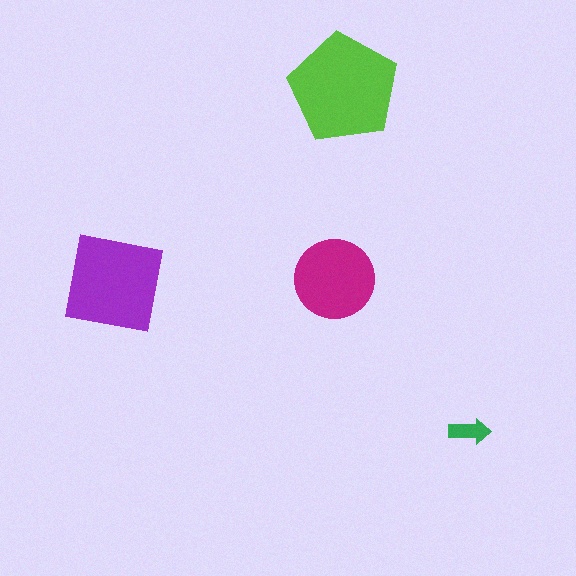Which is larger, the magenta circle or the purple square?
The purple square.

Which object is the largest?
The lime pentagon.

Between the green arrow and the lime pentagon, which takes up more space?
The lime pentagon.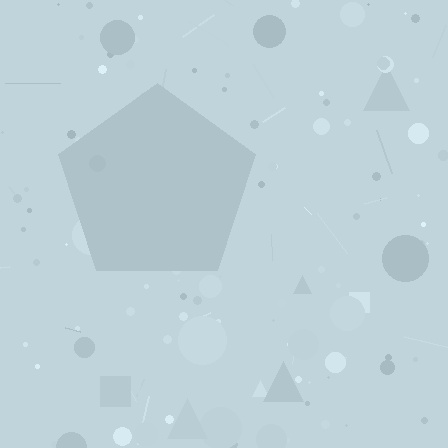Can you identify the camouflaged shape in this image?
The camouflaged shape is a pentagon.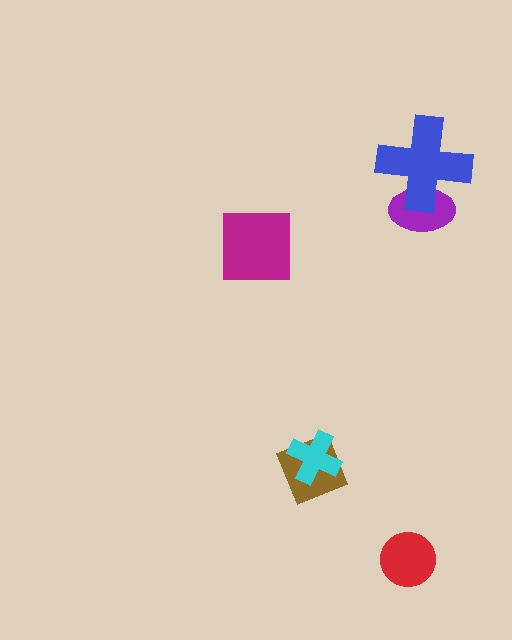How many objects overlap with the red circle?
0 objects overlap with the red circle.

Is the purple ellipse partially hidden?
Yes, it is partially covered by another shape.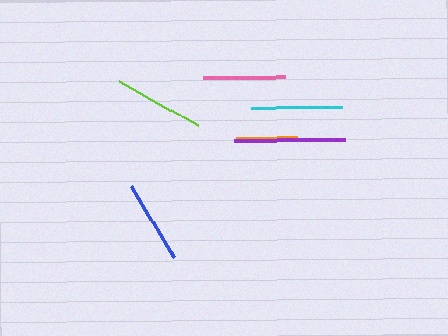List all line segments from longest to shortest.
From longest to shortest: purple, lime, cyan, blue, pink, orange.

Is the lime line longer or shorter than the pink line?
The lime line is longer than the pink line.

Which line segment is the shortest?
The orange line is the shortest at approximately 60 pixels.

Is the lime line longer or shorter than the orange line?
The lime line is longer than the orange line.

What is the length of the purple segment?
The purple segment is approximately 111 pixels long.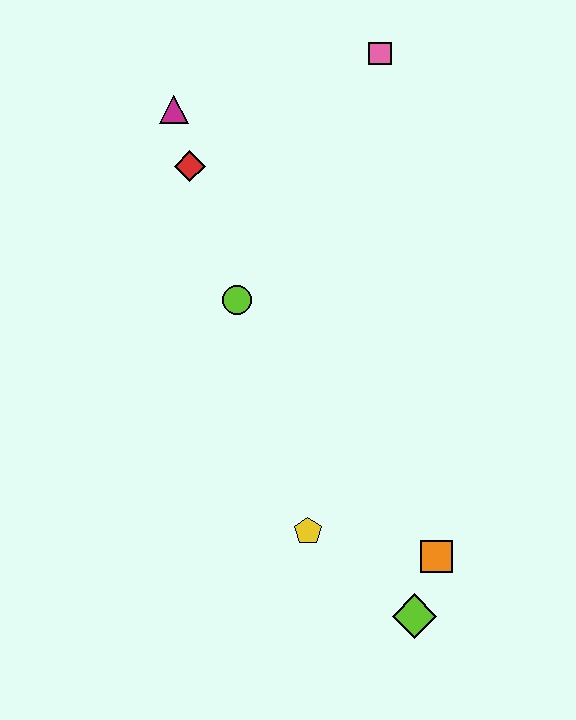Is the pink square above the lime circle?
Yes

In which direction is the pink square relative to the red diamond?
The pink square is to the right of the red diamond.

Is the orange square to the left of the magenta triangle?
No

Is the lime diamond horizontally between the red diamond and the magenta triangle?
No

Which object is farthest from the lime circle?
The lime diamond is farthest from the lime circle.